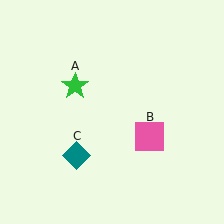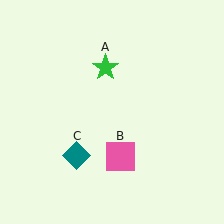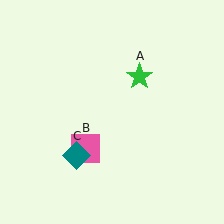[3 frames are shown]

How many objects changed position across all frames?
2 objects changed position: green star (object A), pink square (object B).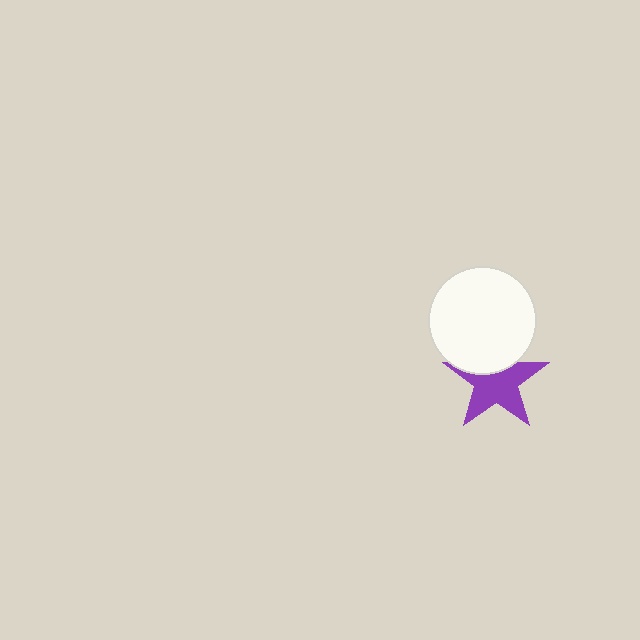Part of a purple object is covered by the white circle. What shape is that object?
It is a star.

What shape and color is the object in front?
The object in front is a white circle.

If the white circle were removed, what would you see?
You would see the complete purple star.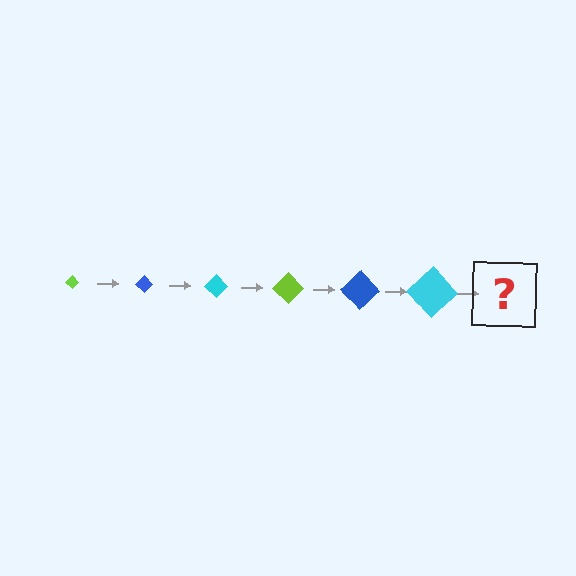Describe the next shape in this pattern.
It should be a lime diamond, larger than the previous one.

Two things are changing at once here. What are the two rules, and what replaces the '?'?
The two rules are that the diamond grows larger each step and the color cycles through lime, blue, and cyan. The '?' should be a lime diamond, larger than the previous one.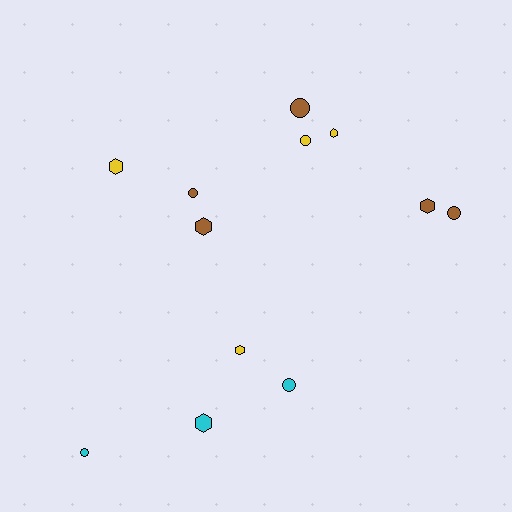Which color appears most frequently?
Brown, with 5 objects.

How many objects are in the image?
There are 12 objects.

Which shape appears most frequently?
Circle, with 6 objects.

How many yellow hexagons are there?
There are 3 yellow hexagons.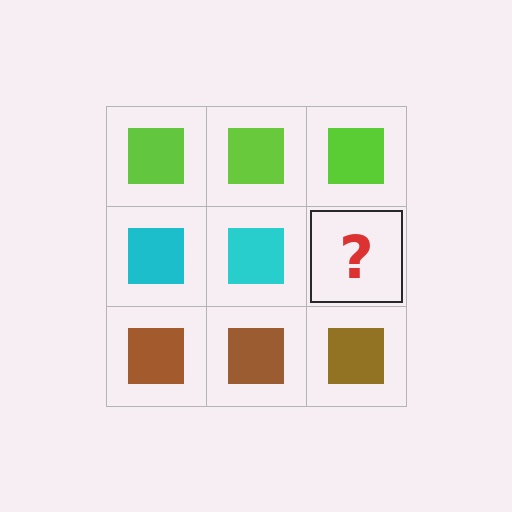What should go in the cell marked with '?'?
The missing cell should contain a cyan square.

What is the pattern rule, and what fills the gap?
The rule is that each row has a consistent color. The gap should be filled with a cyan square.